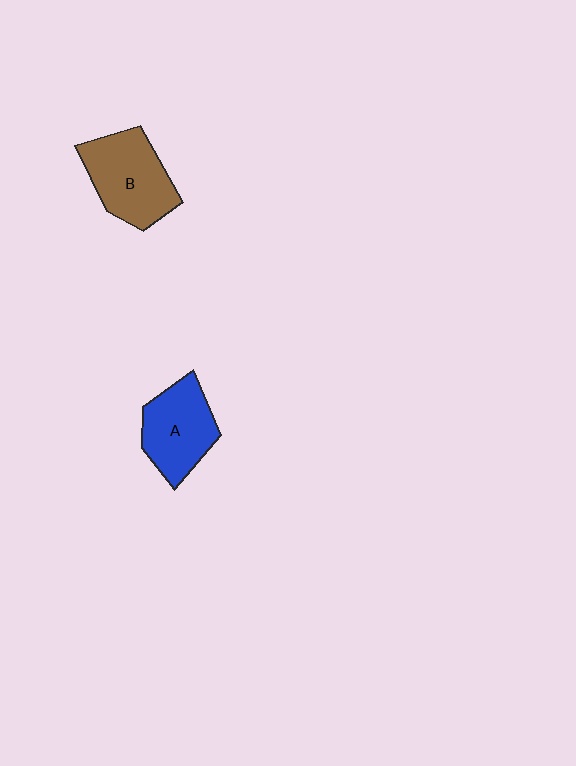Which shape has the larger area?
Shape B (brown).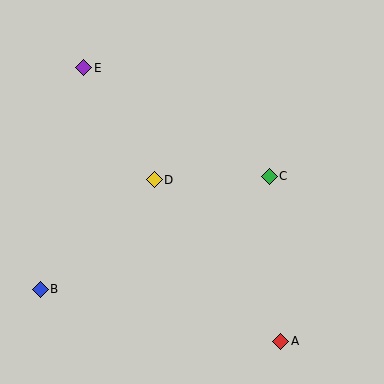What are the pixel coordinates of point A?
Point A is at (281, 341).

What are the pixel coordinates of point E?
Point E is at (84, 68).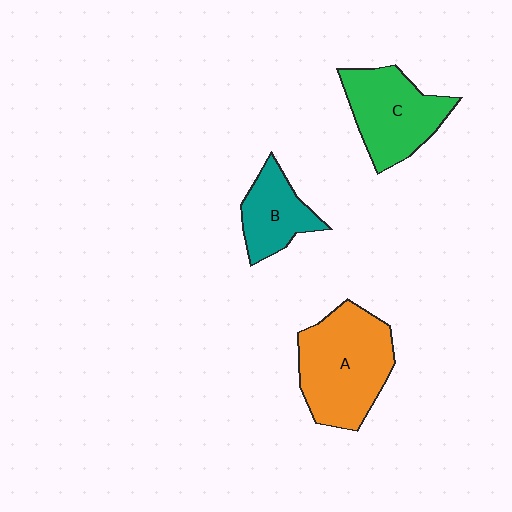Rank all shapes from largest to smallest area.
From largest to smallest: A (orange), C (green), B (teal).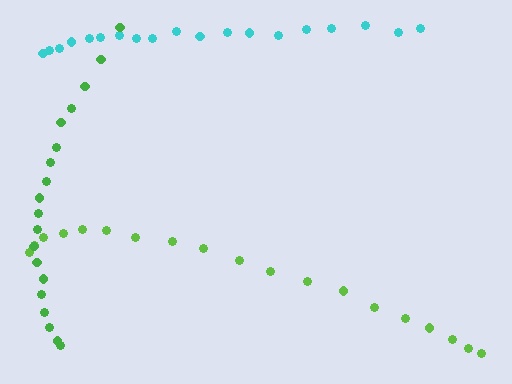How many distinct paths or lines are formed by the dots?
There are 3 distinct paths.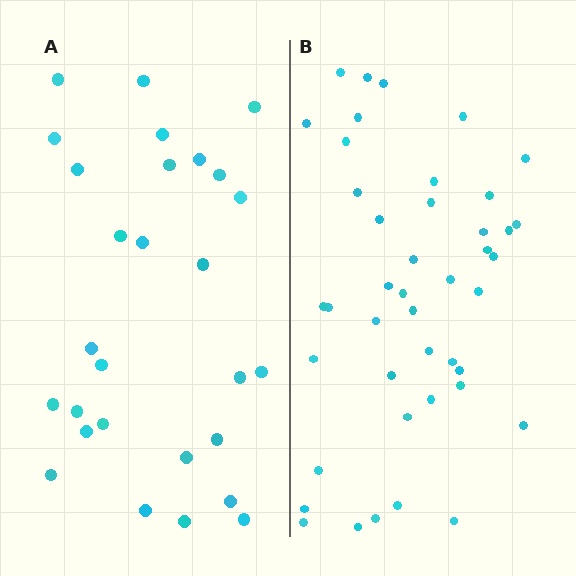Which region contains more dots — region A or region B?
Region B (the right region) has more dots.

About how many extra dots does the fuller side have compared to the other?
Region B has approximately 15 more dots than region A.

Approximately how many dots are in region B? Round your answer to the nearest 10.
About 40 dots. (The exact count is 43, which rounds to 40.)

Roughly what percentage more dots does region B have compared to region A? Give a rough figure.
About 55% more.